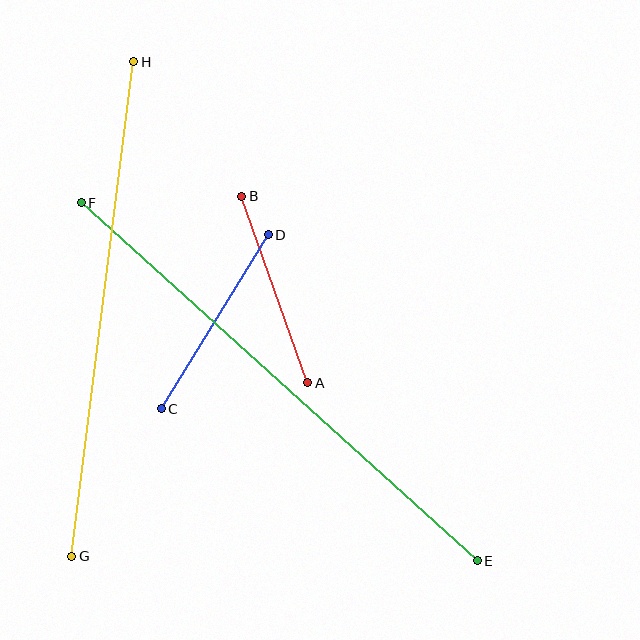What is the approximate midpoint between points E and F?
The midpoint is at approximately (279, 382) pixels.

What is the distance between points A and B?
The distance is approximately 198 pixels.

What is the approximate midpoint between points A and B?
The midpoint is at approximately (275, 289) pixels.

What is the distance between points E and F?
The distance is approximately 534 pixels.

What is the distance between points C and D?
The distance is approximately 204 pixels.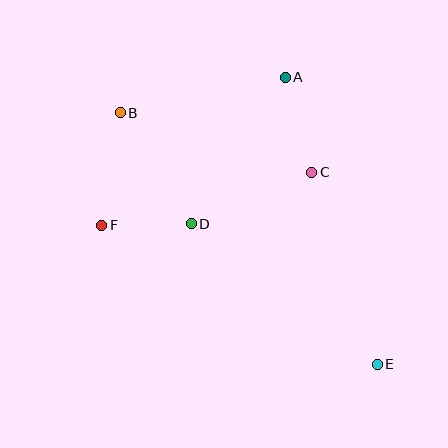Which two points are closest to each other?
Points D and F are closest to each other.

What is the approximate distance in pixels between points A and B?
The distance between A and B is approximately 169 pixels.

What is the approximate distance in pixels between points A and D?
The distance between A and D is approximately 174 pixels.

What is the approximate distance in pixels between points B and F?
The distance between B and F is approximately 114 pixels.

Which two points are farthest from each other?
Points B and E are farthest from each other.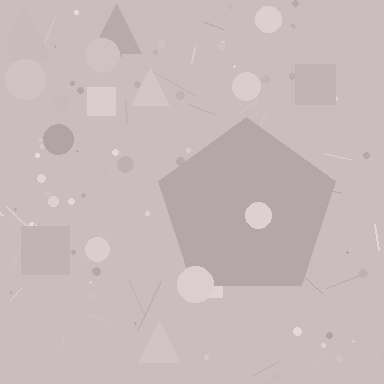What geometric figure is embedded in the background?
A pentagon is embedded in the background.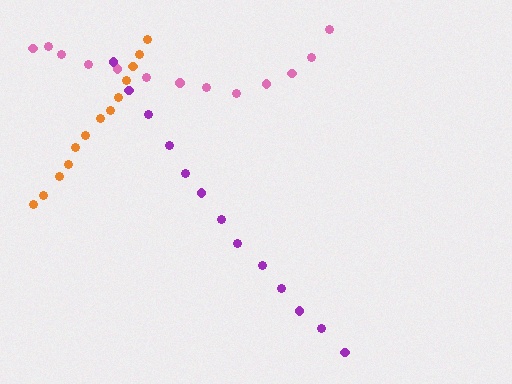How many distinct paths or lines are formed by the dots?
There are 3 distinct paths.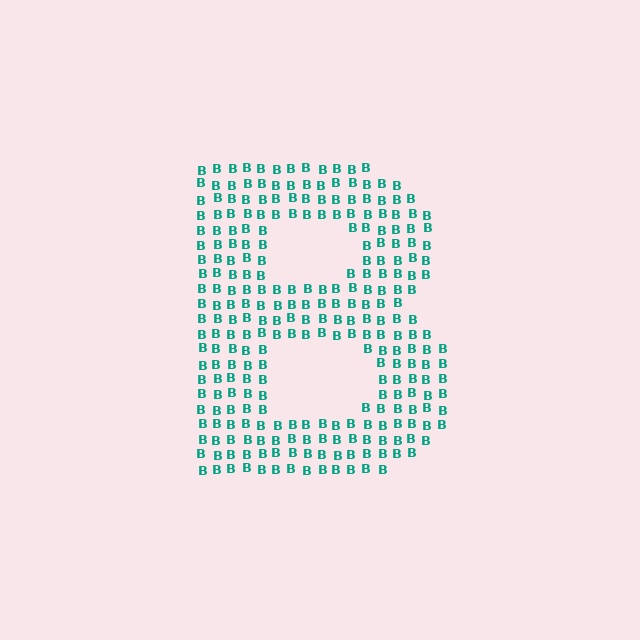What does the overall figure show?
The overall figure shows the letter B.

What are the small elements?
The small elements are letter B's.